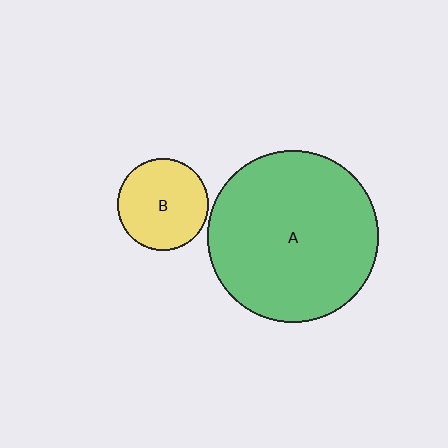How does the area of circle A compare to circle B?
Approximately 3.5 times.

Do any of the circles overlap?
No, none of the circles overlap.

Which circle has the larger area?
Circle A (green).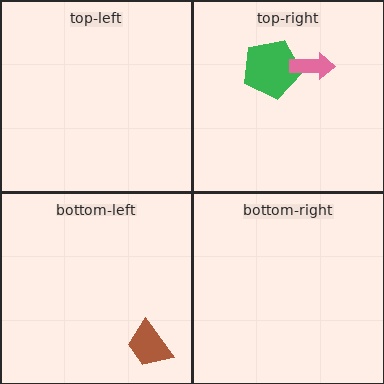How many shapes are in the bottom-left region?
1.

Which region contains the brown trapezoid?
The bottom-left region.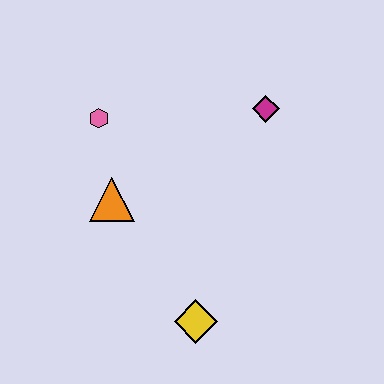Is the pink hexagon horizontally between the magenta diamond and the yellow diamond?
No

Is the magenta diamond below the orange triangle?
No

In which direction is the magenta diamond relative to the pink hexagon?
The magenta diamond is to the right of the pink hexagon.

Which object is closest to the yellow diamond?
The orange triangle is closest to the yellow diamond.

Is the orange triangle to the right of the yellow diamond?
No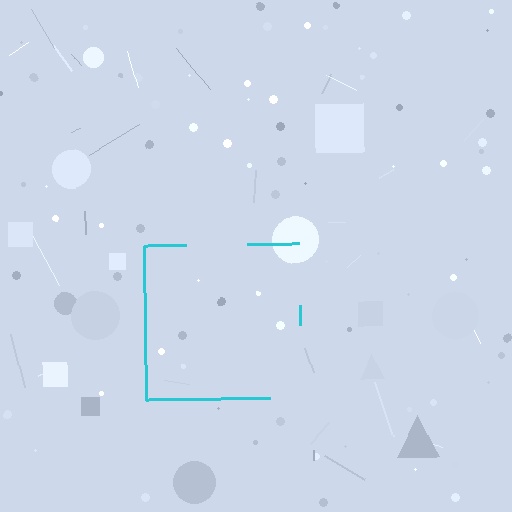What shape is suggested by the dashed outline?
The dashed outline suggests a square.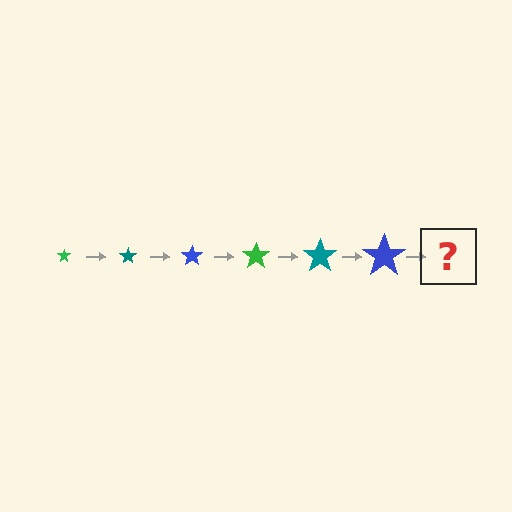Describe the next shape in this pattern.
It should be a green star, larger than the previous one.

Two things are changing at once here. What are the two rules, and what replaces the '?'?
The two rules are that the star grows larger each step and the color cycles through green, teal, and blue. The '?' should be a green star, larger than the previous one.